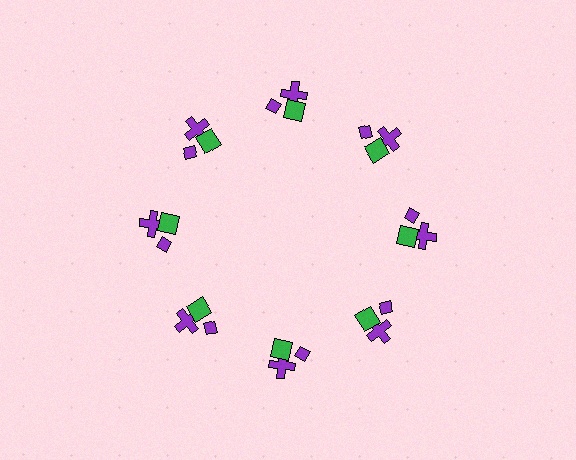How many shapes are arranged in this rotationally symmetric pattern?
There are 24 shapes, arranged in 8 groups of 3.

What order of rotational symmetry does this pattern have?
This pattern has 8-fold rotational symmetry.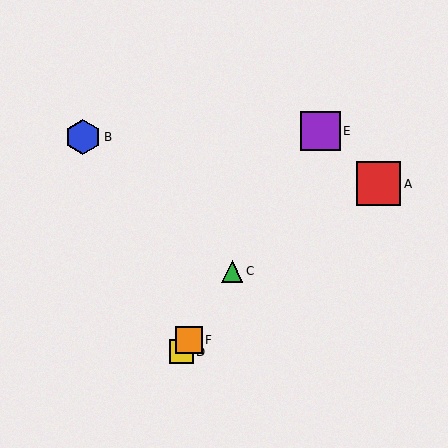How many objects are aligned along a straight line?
4 objects (C, D, E, F) are aligned along a straight line.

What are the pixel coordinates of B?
Object B is at (83, 137).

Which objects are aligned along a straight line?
Objects C, D, E, F are aligned along a straight line.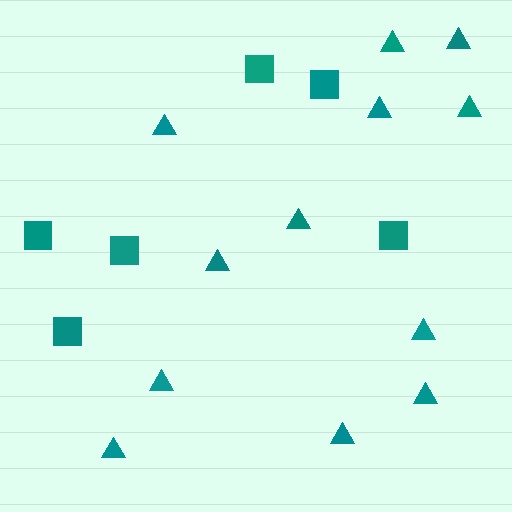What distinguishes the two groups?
There are 2 groups: one group of triangles (12) and one group of squares (6).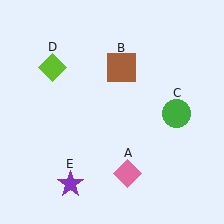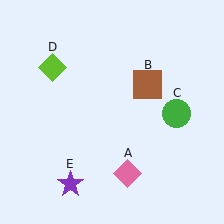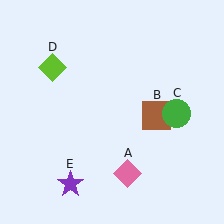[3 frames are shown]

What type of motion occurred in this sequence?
The brown square (object B) rotated clockwise around the center of the scene.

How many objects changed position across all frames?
1 object changed position: brown square (object B).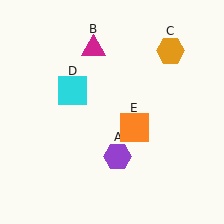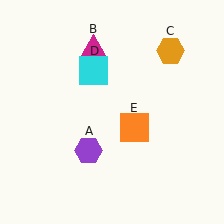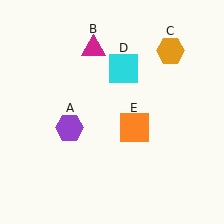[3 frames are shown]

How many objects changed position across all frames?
2 objects changed position: purple hexagon (object A), cyan square (object D).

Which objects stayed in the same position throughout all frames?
Magenta triangle (object B) and orange hexagon (object C) and orange square (object E) remained stationary.